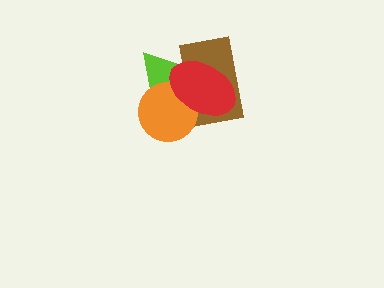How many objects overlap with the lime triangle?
3 objects overlap with the lime triangle.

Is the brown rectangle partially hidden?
Yes, it is partially covered by another shape.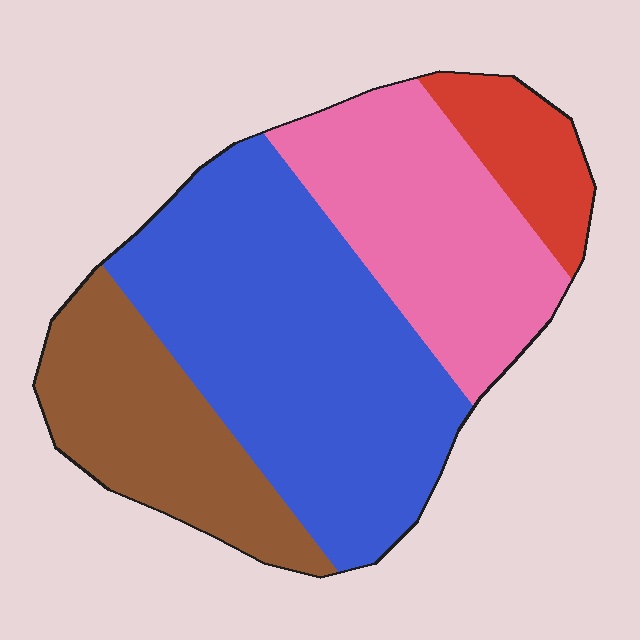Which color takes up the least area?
Red, at roughly 10%.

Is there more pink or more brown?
Pink.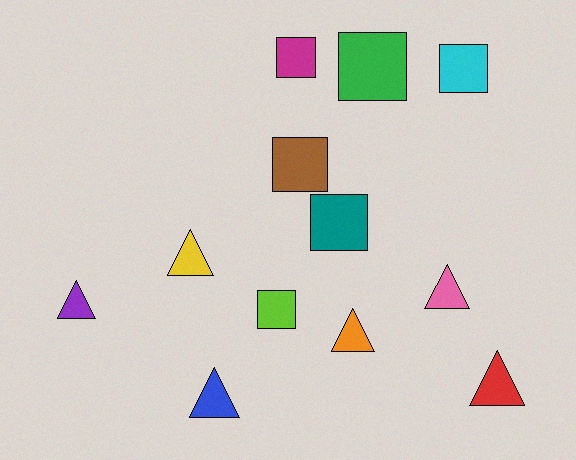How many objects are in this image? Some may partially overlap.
There are 12 objects.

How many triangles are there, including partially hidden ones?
There are 6 triangles.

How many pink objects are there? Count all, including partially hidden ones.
There is 1 pink object.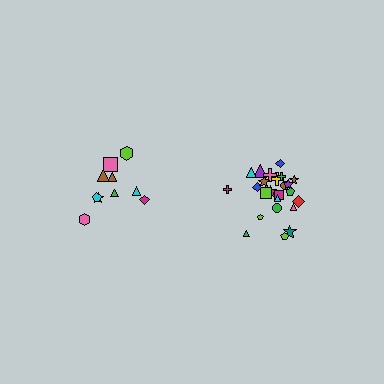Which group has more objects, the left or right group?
The right group.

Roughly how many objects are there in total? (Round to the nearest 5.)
Roughly 35 objects in total.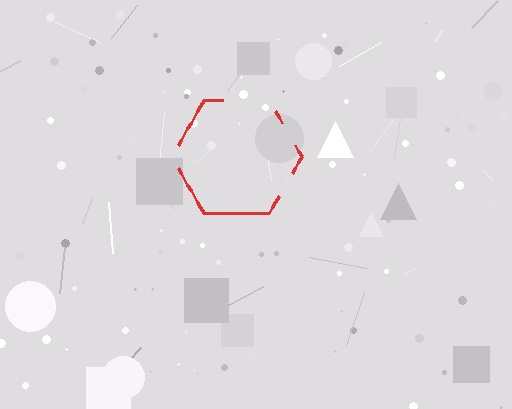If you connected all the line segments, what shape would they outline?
They would outline a hexagon.